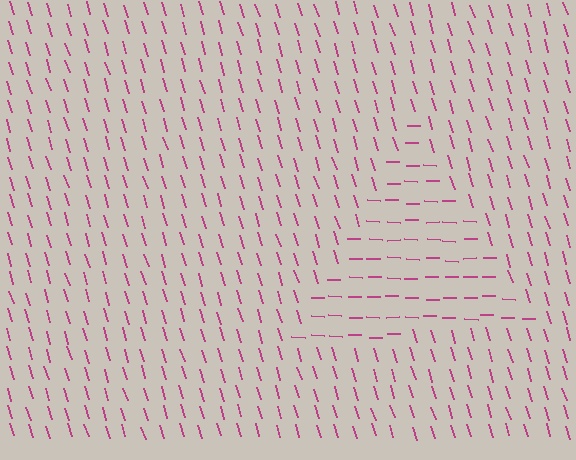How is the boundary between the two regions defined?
The boundary is defined purely by a change in line orientation (approximately 71 degrees difference). All lines are the same color and thickness.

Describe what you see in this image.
The image is filled with small magenta line segments. A triangle region in the image has lines oriented differently from the surrounding lines, creating a visible texture boundary.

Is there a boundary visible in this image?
Yes, there is a texture boundary formed by a change in line orientation.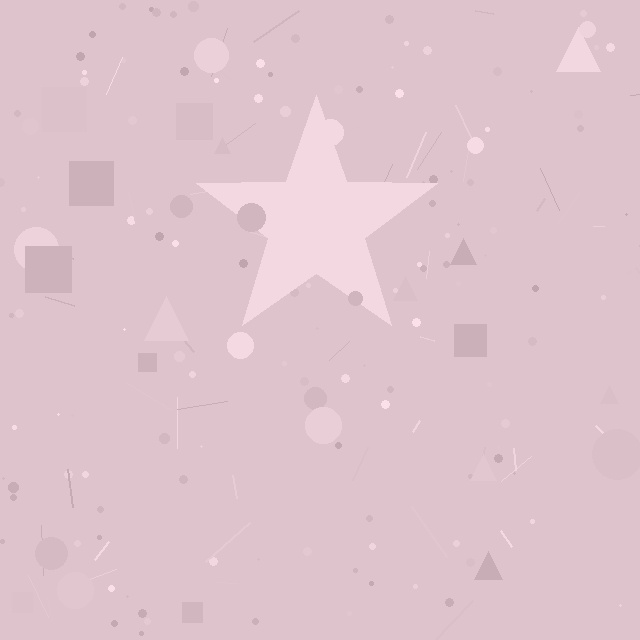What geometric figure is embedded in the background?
A star is embedded in the background.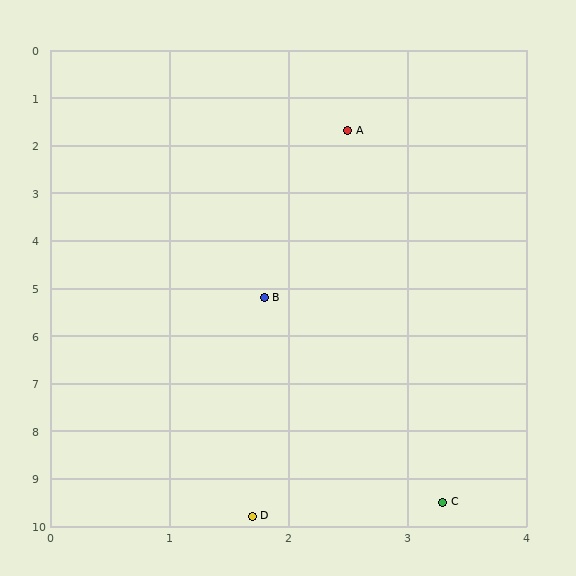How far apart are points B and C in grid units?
Points B and C are about 4.6 grid units apart.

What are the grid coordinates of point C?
Point C is at approximately (3.3, 9.5).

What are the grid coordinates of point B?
Point B is at approximately (1.8, 5.2).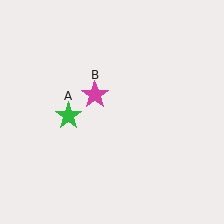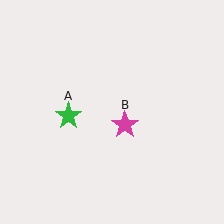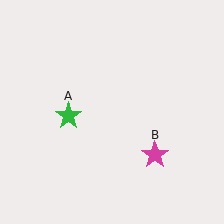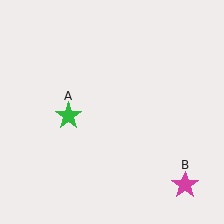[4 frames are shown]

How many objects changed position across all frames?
1 object changed position: magenta star (object B).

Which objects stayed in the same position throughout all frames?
Green star (object A) remained stationary.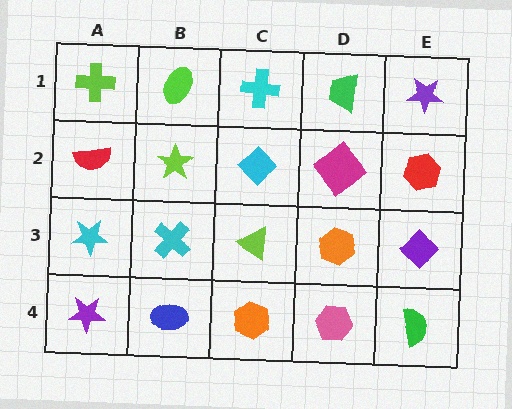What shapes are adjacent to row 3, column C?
A cyan diamond (row 2, column C), an orange hexagon (row 4, column C), a cyan cross (row 3, column B), an orange hexagon (row 3, column D).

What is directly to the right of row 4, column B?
An orange hexagon.